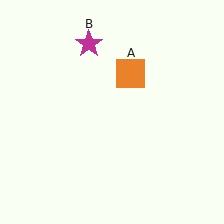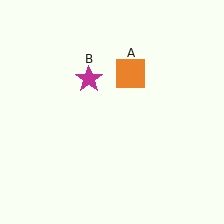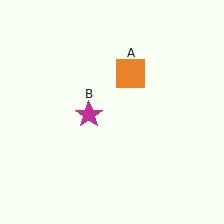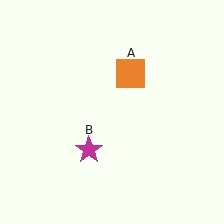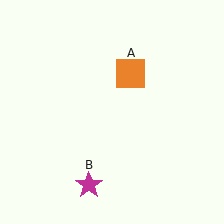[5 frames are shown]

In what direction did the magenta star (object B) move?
The magenta star (object B) moved down.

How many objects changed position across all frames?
1 object changed position: magenta star (object B).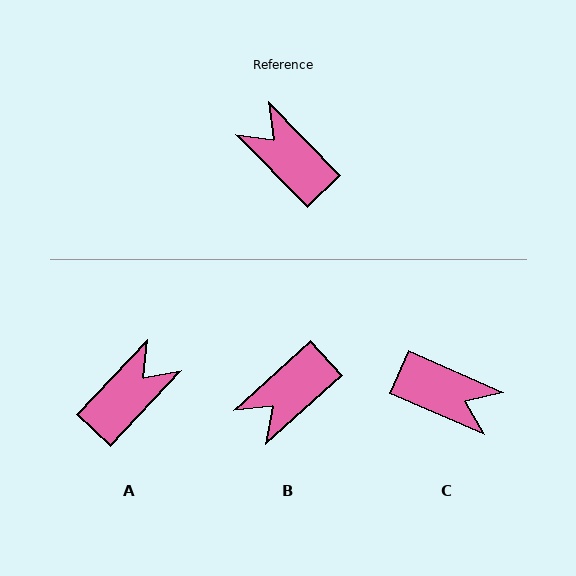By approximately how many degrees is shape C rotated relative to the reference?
Approximately 158 degrees clockwise.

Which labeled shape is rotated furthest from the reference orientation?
C, about 158 degrees away.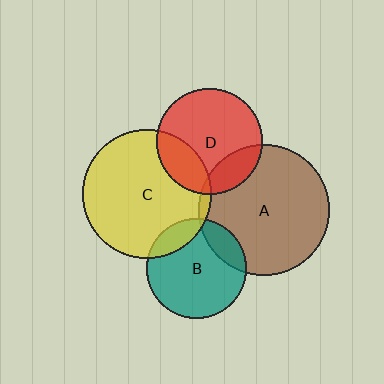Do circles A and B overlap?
Yes.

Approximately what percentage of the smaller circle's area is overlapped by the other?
Approximately 15%.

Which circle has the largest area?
Circle A (brown).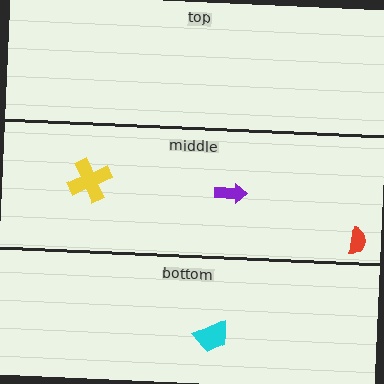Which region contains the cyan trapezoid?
The bottom region.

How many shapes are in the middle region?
3.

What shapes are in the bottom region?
The cyan trapezoid.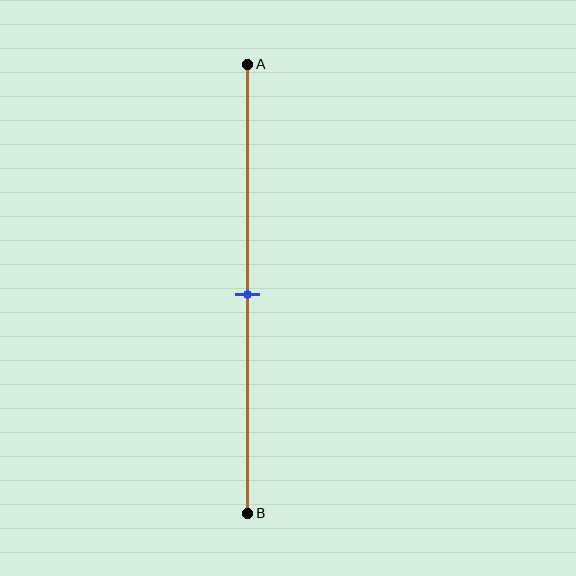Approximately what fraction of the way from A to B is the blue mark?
The blue mark is approximately 50% of the way from A to B.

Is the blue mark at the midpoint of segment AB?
Yes, the mark is approximately at the midpoint.